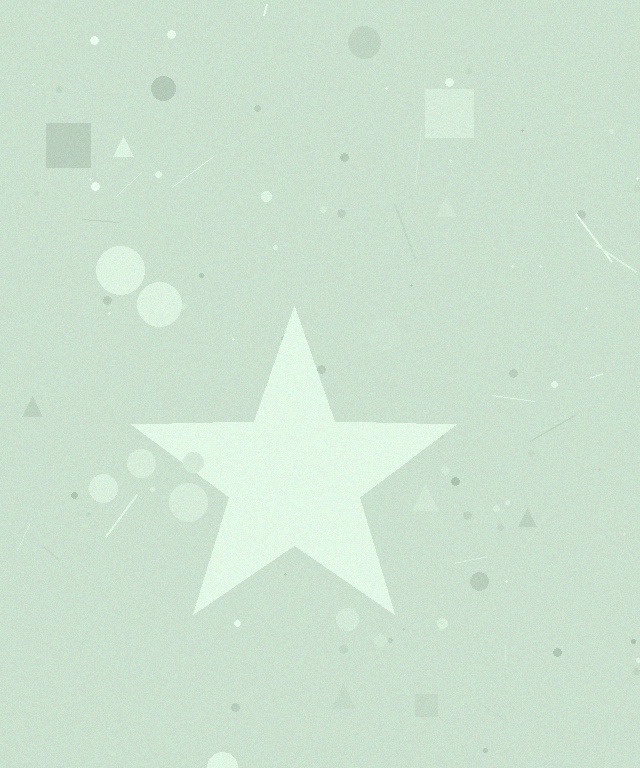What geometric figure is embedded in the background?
A star is embedded in the background.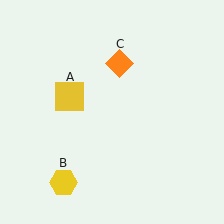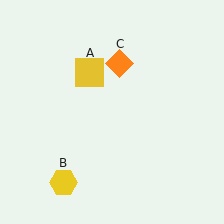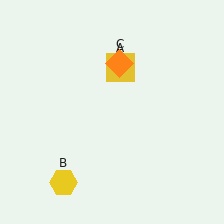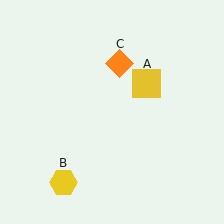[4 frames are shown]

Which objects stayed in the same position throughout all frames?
Yellow hexagon (object B) and orange diamond (object C) remained stationary.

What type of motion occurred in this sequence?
The yellow square (object A) rotated clockwise around the center of the scene.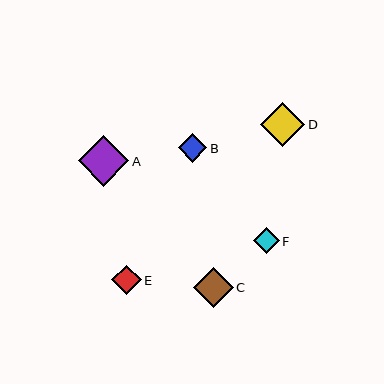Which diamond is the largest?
Diamond A is the largest with a size of approximately 50 pixels.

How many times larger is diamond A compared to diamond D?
Diamond A is approximately 1.1 times the size of diamond D.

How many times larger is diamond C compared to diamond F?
Diamond C is approximately 1.5 times the size of diamond F.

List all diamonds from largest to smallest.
From largest to smallest: A, D, C, E, B, F.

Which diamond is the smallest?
Diamond F is the smallest with a size of approximately 26 pixels.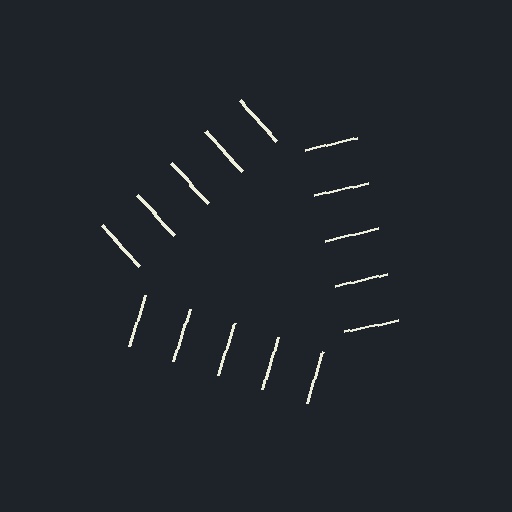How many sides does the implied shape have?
3 sides — the line-ends trace a triangle.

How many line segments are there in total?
15 — 5 along each of the 3 edges.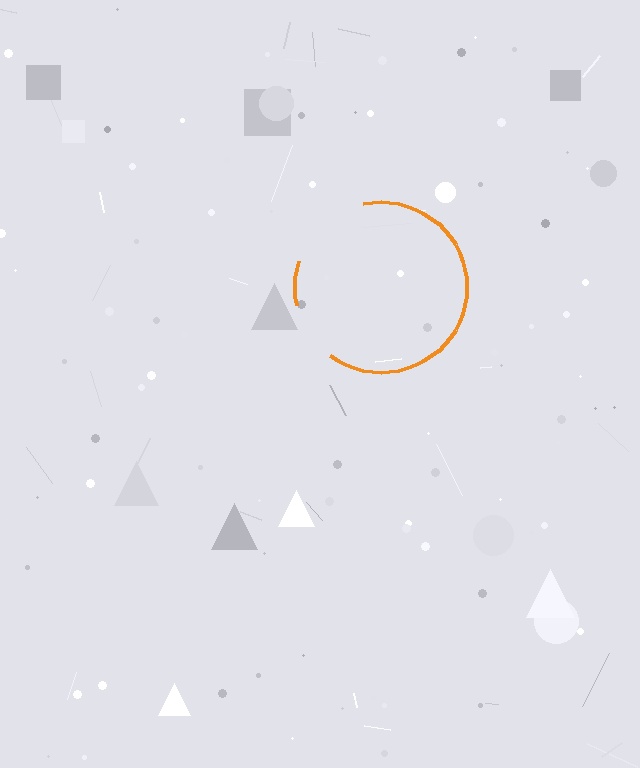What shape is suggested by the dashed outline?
The dashed outline suggests a circle.